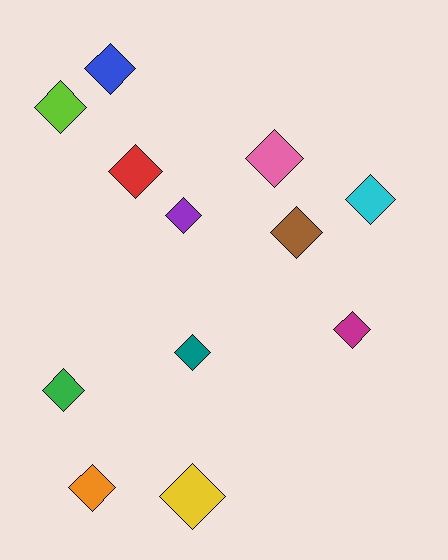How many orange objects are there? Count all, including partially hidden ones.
There is 1 orange object.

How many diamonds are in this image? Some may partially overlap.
There are 12 diamonds.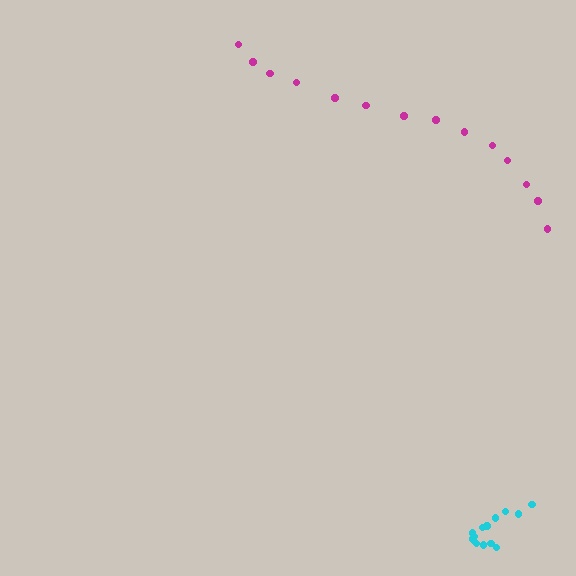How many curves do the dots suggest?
There are 2 distinct paths.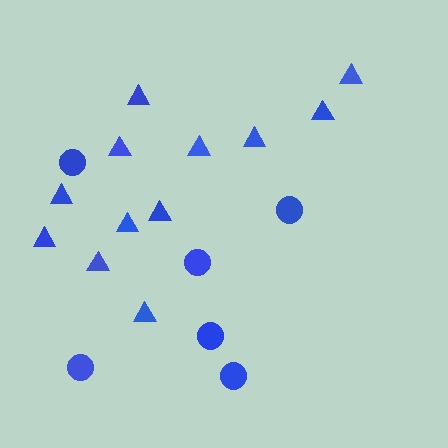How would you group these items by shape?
There are 2 groups: one group of circles (6) and one group of triangles (12).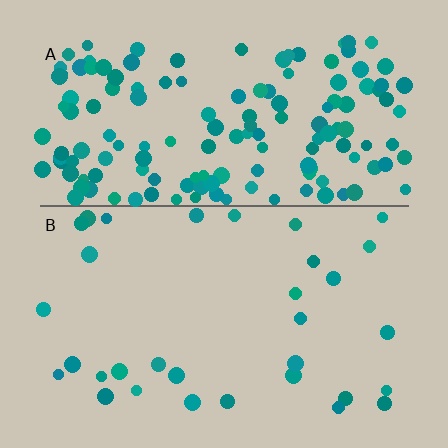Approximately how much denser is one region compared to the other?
Approximately 4.7× — region A over region B.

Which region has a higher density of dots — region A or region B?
A (the top).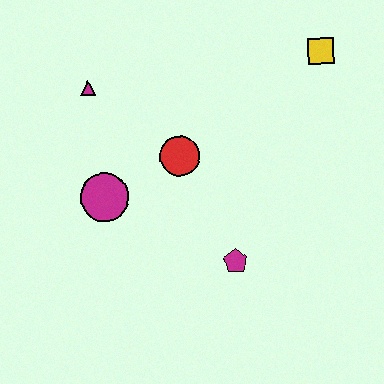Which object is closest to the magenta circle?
The red circle is closest to the magenta circle.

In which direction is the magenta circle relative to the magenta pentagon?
The magenta circle is to the left of the magenta pentagon.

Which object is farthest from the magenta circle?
The yellow square is farthest from the magenta circle.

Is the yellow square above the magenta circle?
Yes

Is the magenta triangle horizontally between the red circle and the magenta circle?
No